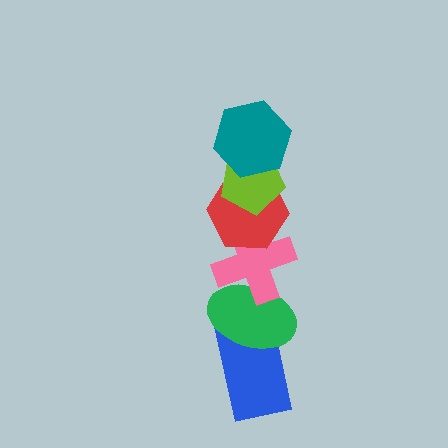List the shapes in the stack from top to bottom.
From top to bottom: the teal hexagon, the lime pentagon, the red hexagon, the pink cross, the green ellipse, the blue rectangle.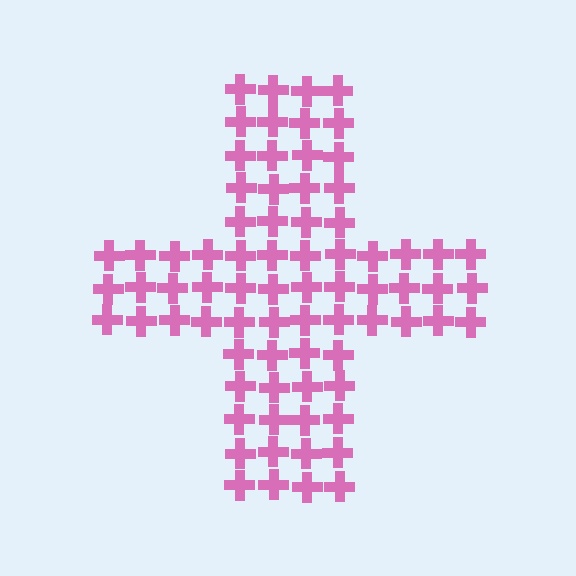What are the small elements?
The small elements are crosses.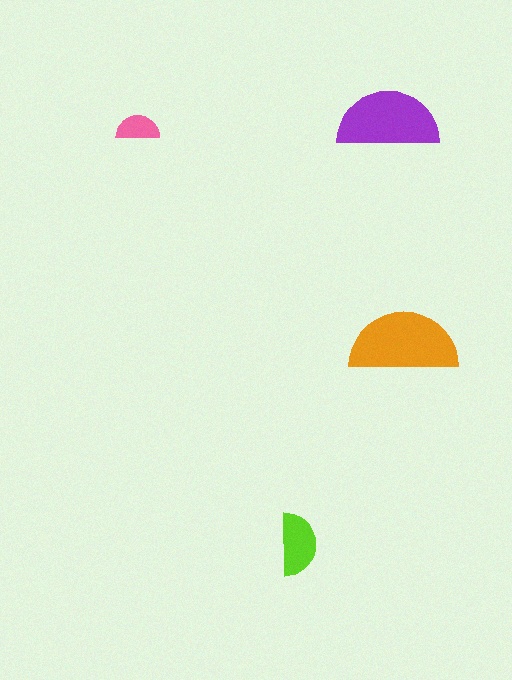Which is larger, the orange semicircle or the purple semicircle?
The orange one.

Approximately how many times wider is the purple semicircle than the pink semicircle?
About 2.5 times wider.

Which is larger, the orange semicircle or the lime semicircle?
The orange one.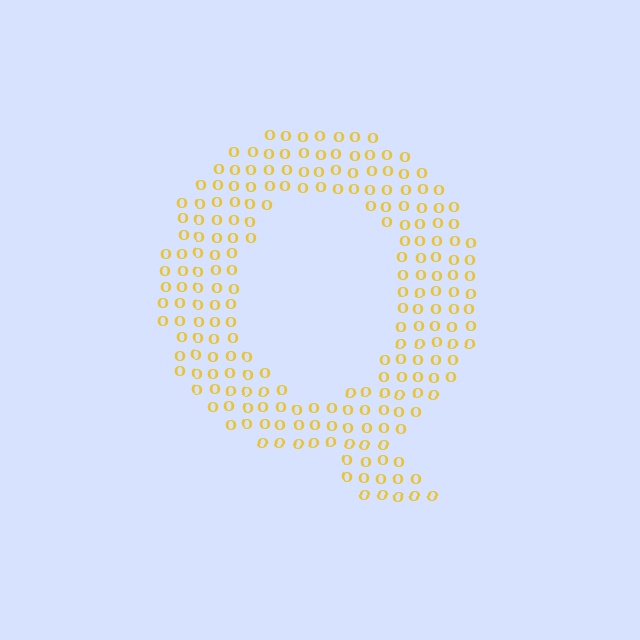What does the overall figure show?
The overall figure shows the letter Q.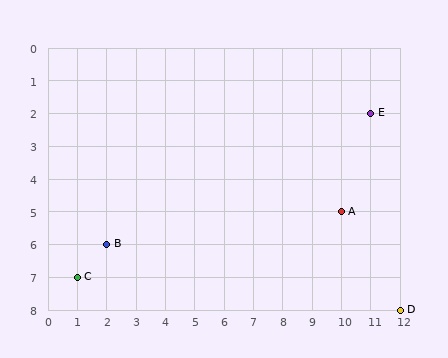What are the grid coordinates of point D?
Point D is at grid coordinates (12, 8).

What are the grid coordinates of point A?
Point A is at grid coordinates (10, 5).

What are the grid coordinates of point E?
Point E is at grid coordinates (11, 2).